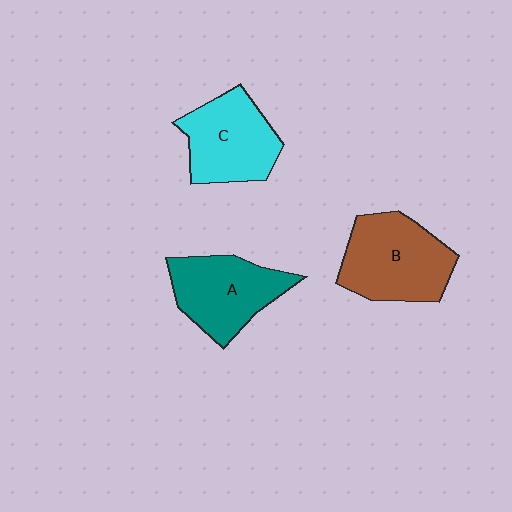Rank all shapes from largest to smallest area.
From largest to smallest: B (brown), A (teal), C (cyan).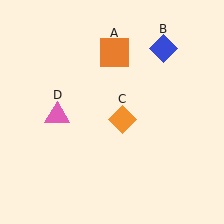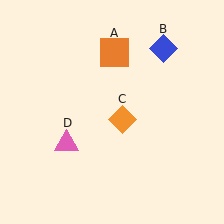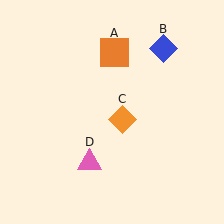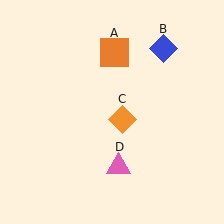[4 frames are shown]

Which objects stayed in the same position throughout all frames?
Orange square (object A) and blue diamond (object B) and orange diamond (object C) remained stationary.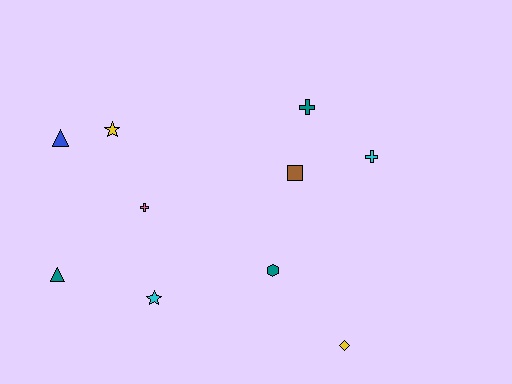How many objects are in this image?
There are 10 objects.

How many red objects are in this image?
There are no red objects.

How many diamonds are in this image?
There is 1 diamond.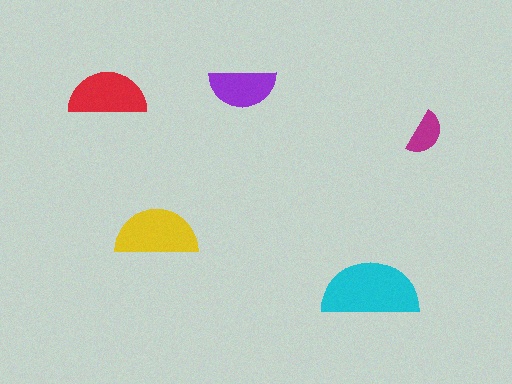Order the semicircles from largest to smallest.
the cyan one, the yellow one, the red one, the purple one, the magenta one.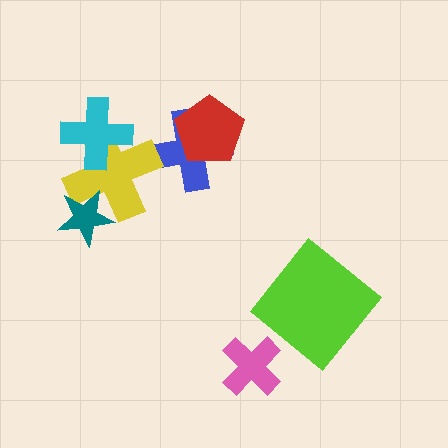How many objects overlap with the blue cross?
1 object overlaps with the blue cross.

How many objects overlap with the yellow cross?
2 objects overlap with the yellow cross.